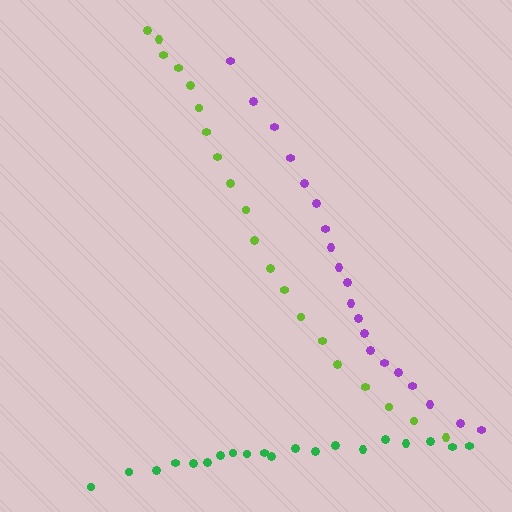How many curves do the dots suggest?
There are 3 distinct paths.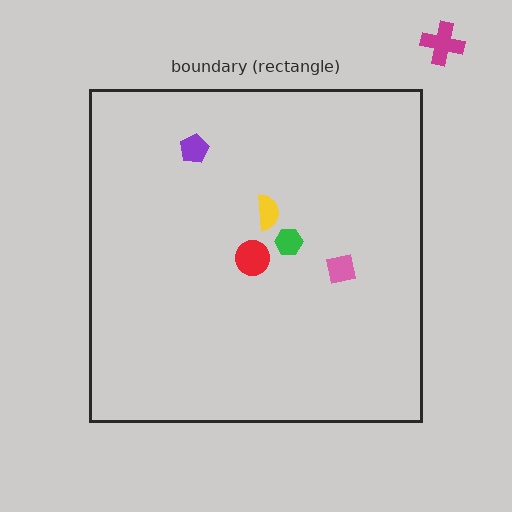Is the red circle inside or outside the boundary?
Inside.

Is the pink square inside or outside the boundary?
Inside.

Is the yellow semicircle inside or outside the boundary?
Inside.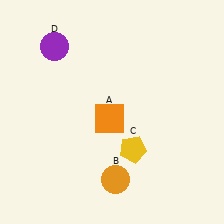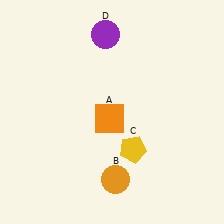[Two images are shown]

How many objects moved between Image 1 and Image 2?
1 object moved between the two images.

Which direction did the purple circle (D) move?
The purple circle (D) moved right.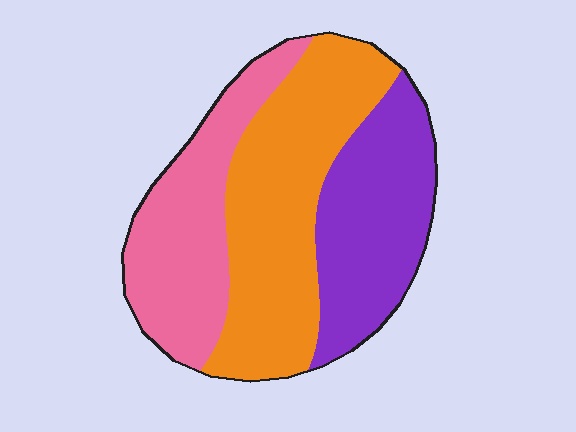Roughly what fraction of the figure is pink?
Pink covers 29% of the figure.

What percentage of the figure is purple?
Purple takes up between a sixth and a third of the figure.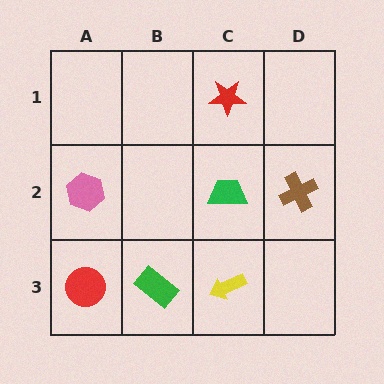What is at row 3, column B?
A green rectangle.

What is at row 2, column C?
A green trapezoid.